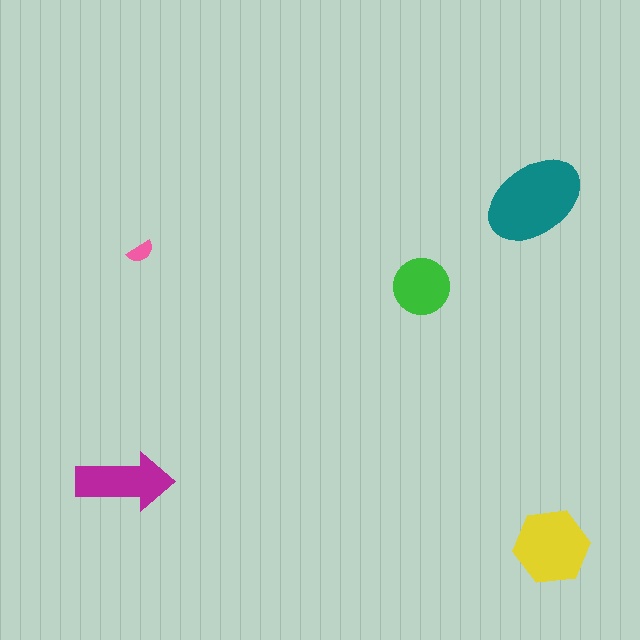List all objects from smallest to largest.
The pink semicircle, the green circle, the magenta arrow, the yellow hexagon, the teal ellipse.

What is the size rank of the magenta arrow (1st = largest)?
3rd.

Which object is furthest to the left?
The magenta arrow is leftmost.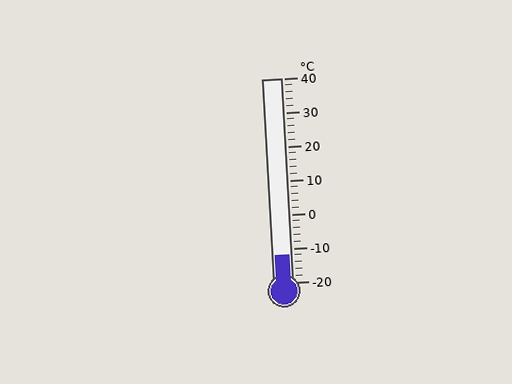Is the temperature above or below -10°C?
The temperature is below -10°C.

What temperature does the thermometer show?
The thermometer shows approximately -12°C.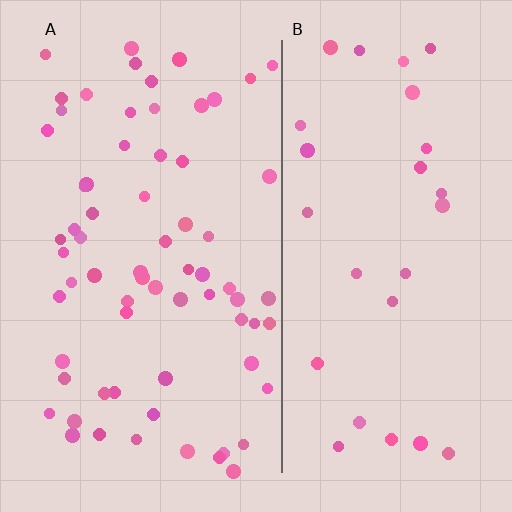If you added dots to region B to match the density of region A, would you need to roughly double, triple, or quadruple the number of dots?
Approximately double.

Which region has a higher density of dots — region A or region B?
A (the left).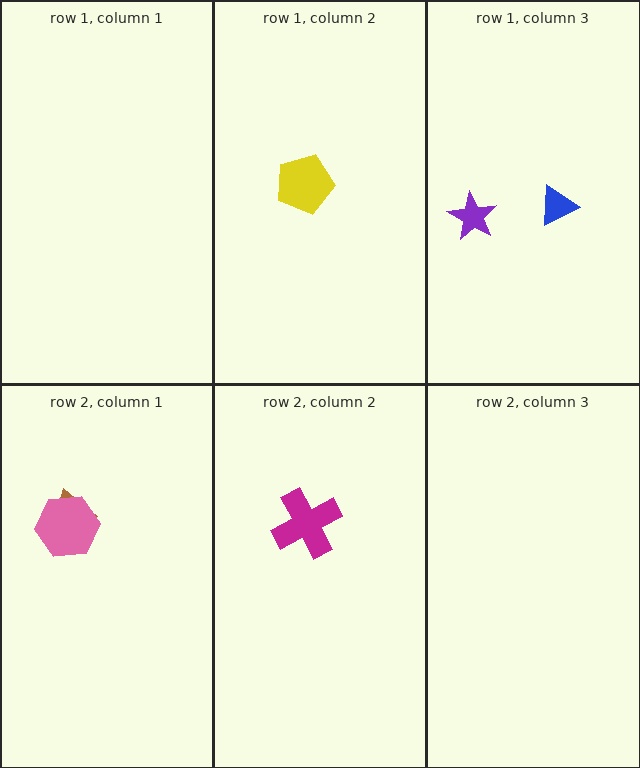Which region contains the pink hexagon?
The row 2, column 1 region.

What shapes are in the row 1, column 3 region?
The purple star, the blue triangle.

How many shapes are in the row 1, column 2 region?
1.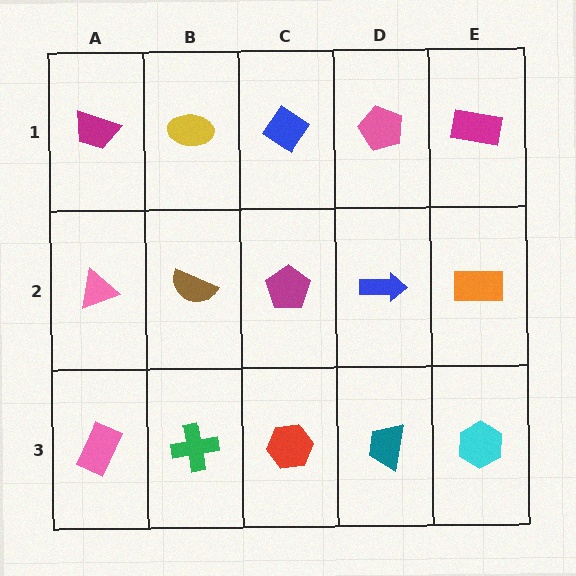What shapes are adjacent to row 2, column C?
A blue diamond (row 1, column C), a red hexagon (row 3, column C), a brown semicircle (row 2, column B), a blue arrow (row 2, column D).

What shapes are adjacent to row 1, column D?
A blue arrow (row 2, column D), a blue diamond (row 1, column C), a magenta rectangle (row 1, column E).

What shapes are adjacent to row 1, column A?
A pink triangle (row 2, column A), a yellow ellipse (row 1, column B).